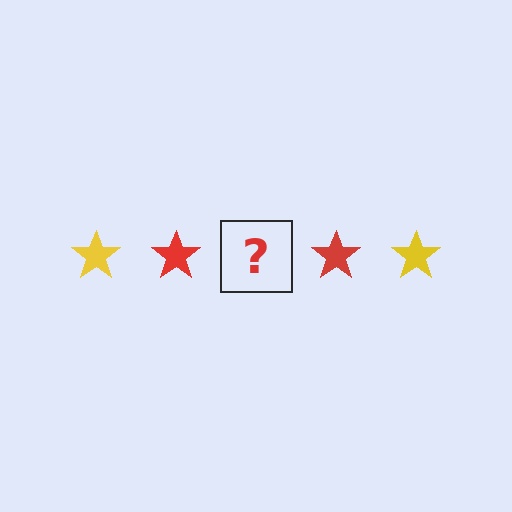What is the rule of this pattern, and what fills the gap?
The rule is that the pattern cycles through yellow, red stars. The gap should be filled with a yellow star.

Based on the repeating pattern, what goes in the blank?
The blank should be a yellow star.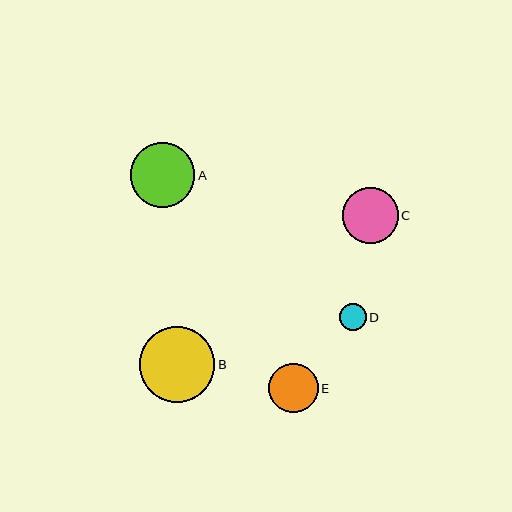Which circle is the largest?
Circle B is the largest with a size of approximately 75 pixels.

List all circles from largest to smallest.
From largest to smallest: B, A, C, E, D.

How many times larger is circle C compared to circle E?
Circle C is approximately 1.1 times the size of circle E.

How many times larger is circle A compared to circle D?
Circle A is approximately 2.4 times the size of circle D.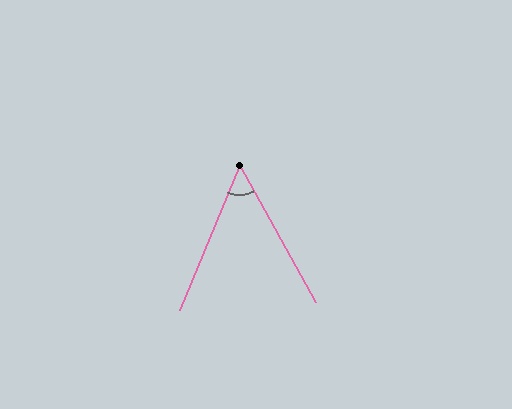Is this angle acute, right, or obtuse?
It is acute.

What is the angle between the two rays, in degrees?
Approximately 52 degrees.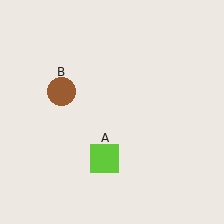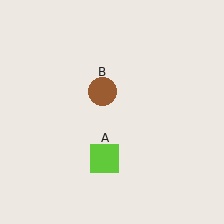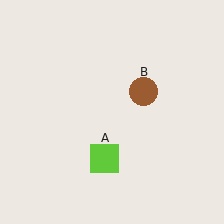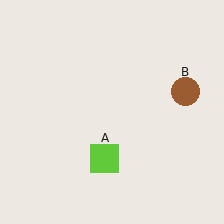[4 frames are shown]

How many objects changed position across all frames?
1 object changed position: brown circle (object B).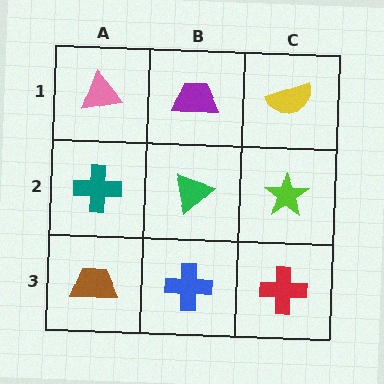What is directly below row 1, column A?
A teal cross.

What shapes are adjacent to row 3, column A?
A teal cross (row 2, column A), a blue cross (row 3, column B).